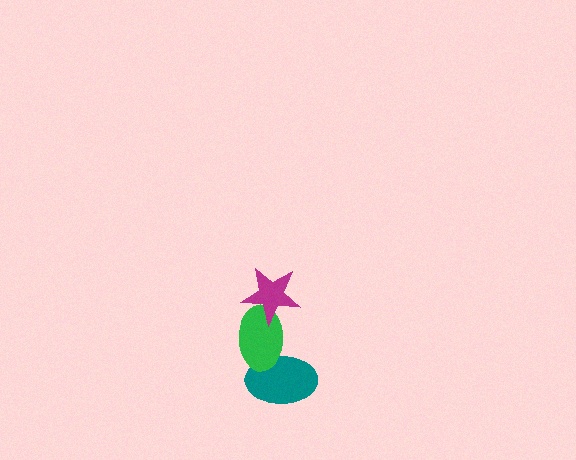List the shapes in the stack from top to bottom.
From top to bottom: the magenta star, the green ellipse, the teal ellipse.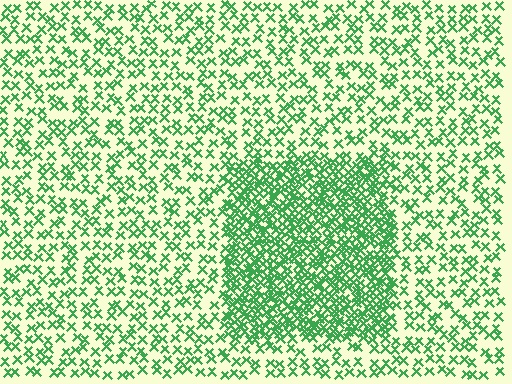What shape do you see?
I see a rectangle.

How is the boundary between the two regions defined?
The boundary is defined by a change in element density (approximately 2.4x ratio). All elements are the same color, size, and shape.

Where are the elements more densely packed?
The elements are more densely packed inside the rectangle boundary.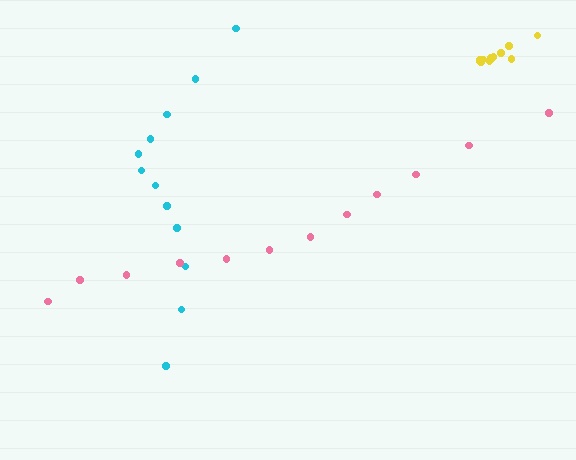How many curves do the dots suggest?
There are 3 distinct paths.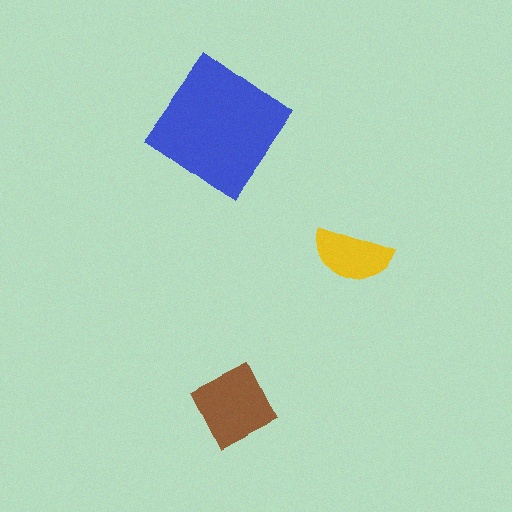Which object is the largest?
The blue diamond.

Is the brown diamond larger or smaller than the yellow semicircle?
Larger.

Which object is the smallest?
The yellow semicircle.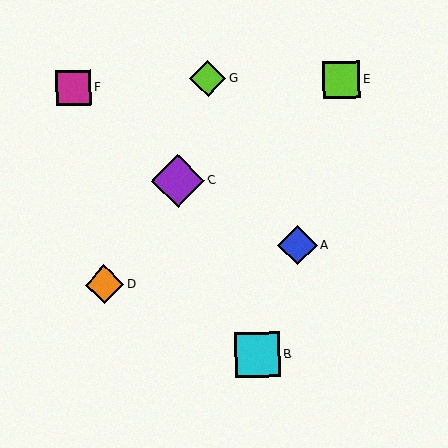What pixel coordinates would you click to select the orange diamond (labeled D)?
Click at (104, 284) to select the orange diamond D.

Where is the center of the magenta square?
The center of the magenta square is at (74, 88).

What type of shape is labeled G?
Shape G is a lime diamond.